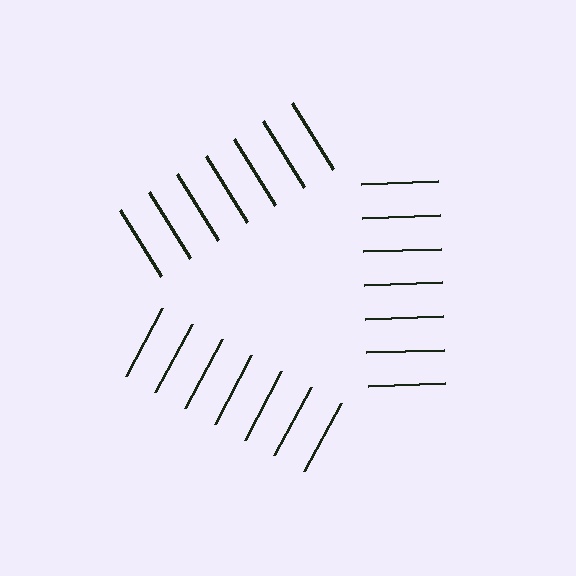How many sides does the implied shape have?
3 sides — the line-ends trace a triangle.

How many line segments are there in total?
21 — 7 along each of the 3 edges.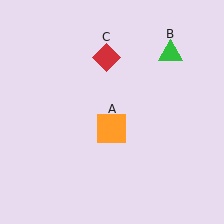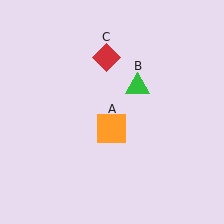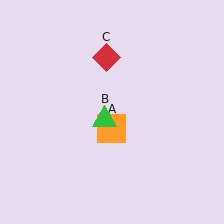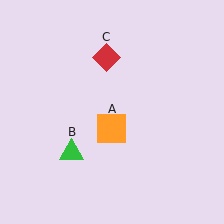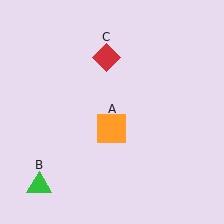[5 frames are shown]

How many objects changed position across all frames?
1 object changed position: green triangle (object B).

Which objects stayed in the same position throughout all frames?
Orange square (object A) and red diamond (object C) remained stationary.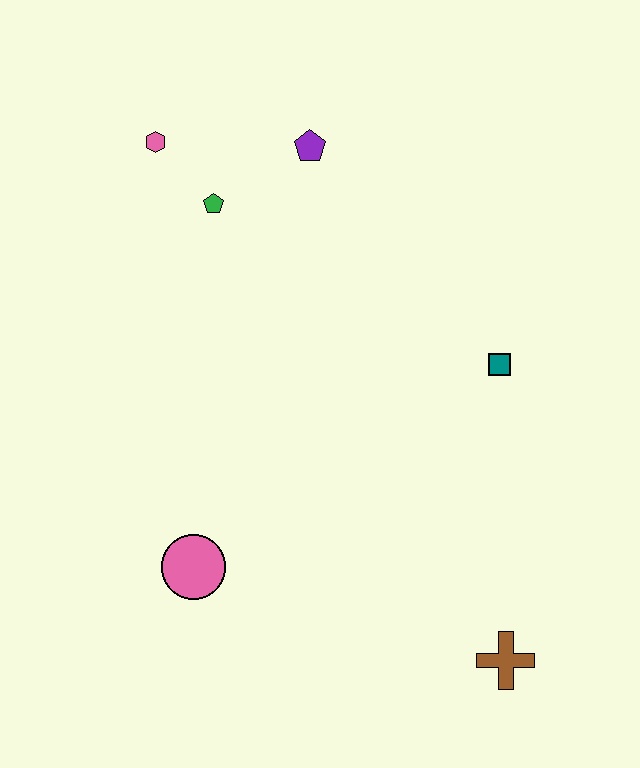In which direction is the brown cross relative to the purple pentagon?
The brown cross is below the purple pentagon.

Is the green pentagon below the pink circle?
No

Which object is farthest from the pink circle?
The purple pentagon is farthest from the pink circle.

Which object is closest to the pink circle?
The brown cross is closest to the pink circle.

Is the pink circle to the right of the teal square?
No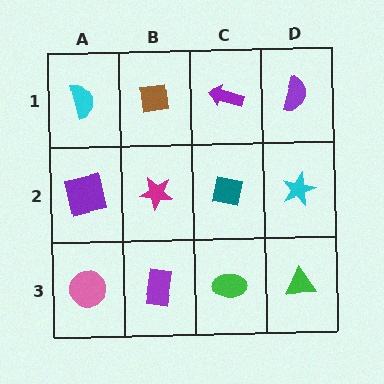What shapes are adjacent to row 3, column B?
A magenta star (row 2, column B), a pink circle (row 3, column A), a green ellipse (row 3, column C).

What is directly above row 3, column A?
A purple square.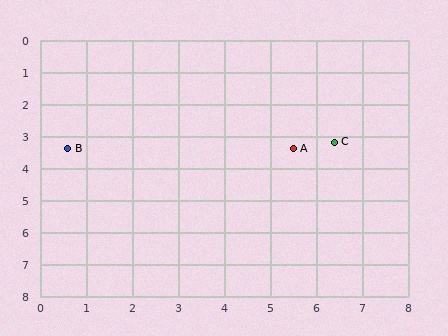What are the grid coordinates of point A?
Point A is at approximately (5.5, 3.4).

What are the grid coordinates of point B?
Point B is at approximately (0.6, 3.4).